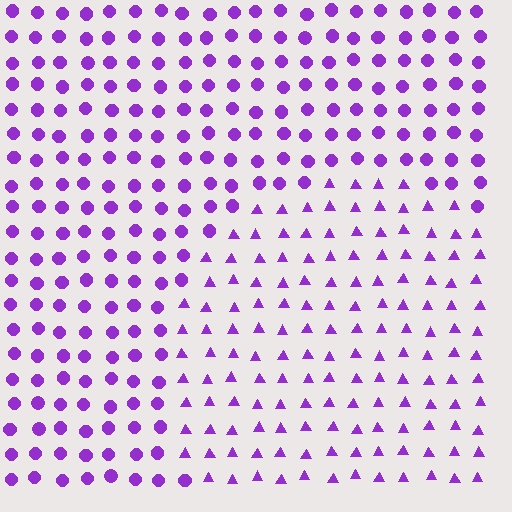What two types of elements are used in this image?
The image uses triangles inside the circle region and circles outside it.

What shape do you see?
I see a circle.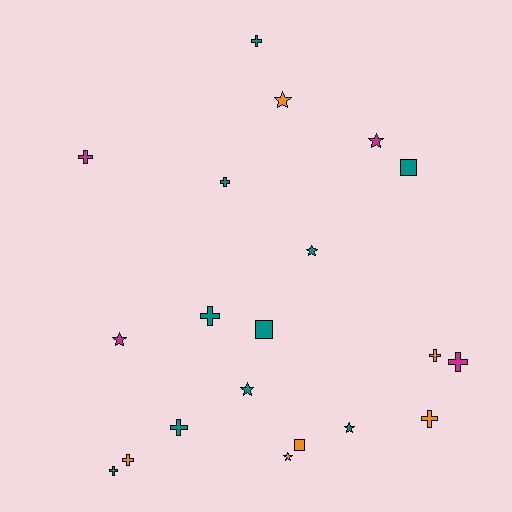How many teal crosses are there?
There are 5 teal crosses.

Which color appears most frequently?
Teal, with 10 objects.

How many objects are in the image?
There are 20 objects.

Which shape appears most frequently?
Cross, with 10 objects.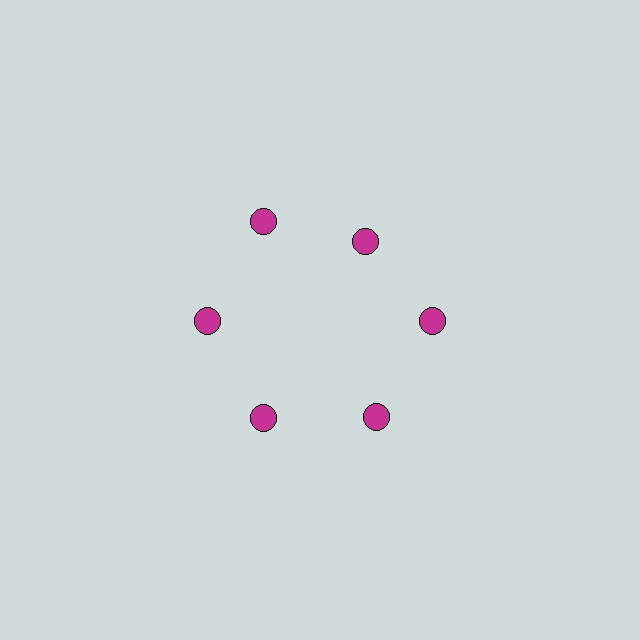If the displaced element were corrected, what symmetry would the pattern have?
It would have 6-fold rotational symmetry — the pattern would map onto itself every 60 degrees.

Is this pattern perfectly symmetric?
No. The 6 magenta circles are arranged in a ring, but one element near the 1 o'clock position is pulled inward toward the center, breaking the 6-fold rotational symmetry.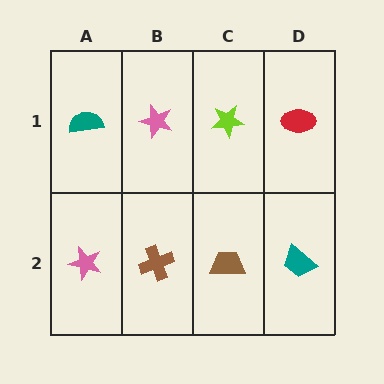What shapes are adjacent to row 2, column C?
A lime star (row 1, column C), a brown cross (row 2, column B), a teal trapezoid (row 2, column D).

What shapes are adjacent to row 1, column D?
A teal trapezoid (row 2, column D), a lime star (row 1, column C).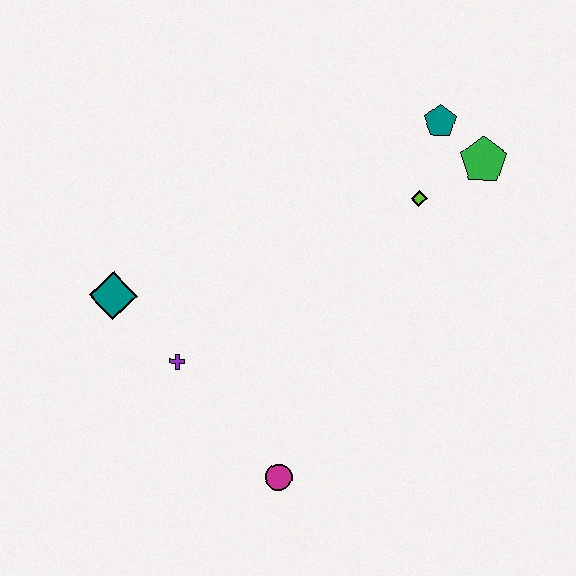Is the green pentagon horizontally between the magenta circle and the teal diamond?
No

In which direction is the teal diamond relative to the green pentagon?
The teal diamond is to the left of the green pentagon.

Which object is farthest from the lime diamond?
The teal diamond is farthest from the lime diamond.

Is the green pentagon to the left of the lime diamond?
No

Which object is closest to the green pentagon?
The teal pentagon is closest to the green pentagon.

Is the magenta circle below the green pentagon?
Yes